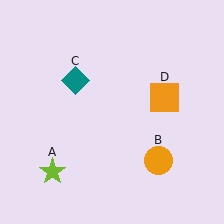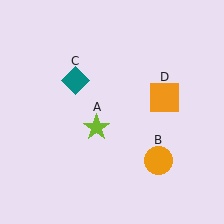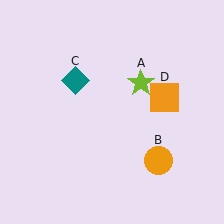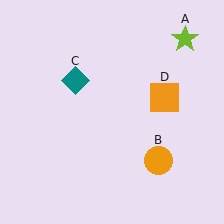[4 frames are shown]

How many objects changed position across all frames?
1 object changed position: lime star (object A).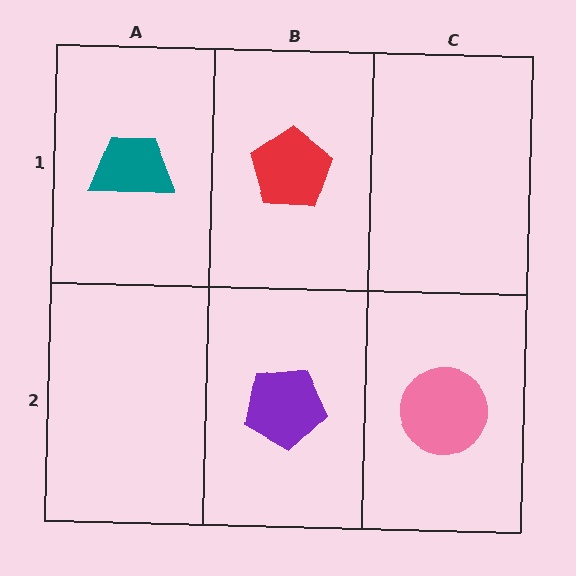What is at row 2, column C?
A pink circle.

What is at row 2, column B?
A purple pentagon.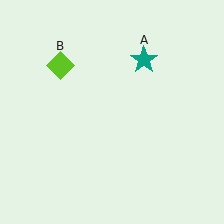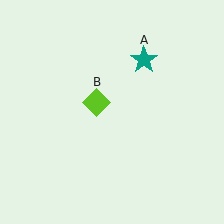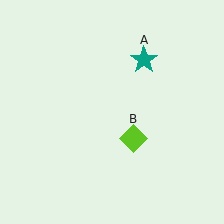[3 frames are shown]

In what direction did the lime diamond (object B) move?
The lime diamond (object B) moved down and to the right.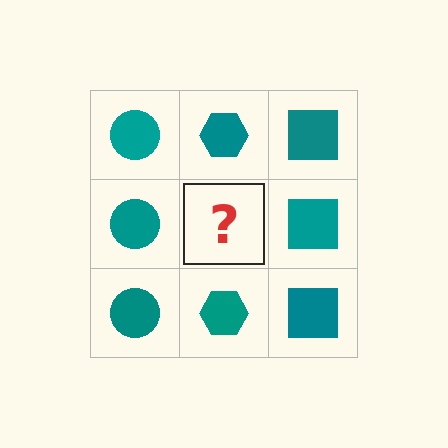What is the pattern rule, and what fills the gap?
The rule is that each column has a consistent shape. The gap should be filled with a teal hexagon.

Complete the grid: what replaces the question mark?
The question mark should be replaced with a teal hexagon.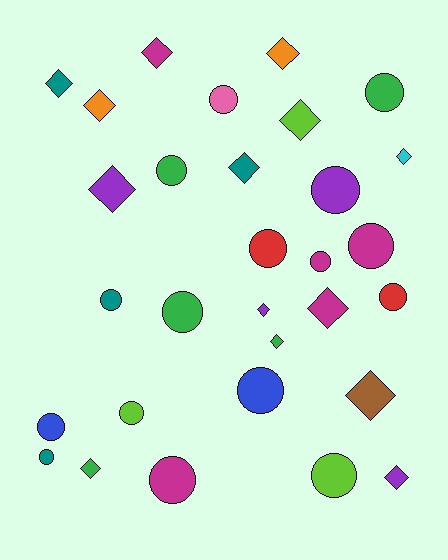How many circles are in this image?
There are 16 circles.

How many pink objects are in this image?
There is 1 pink object.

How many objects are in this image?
There are 30 objects.